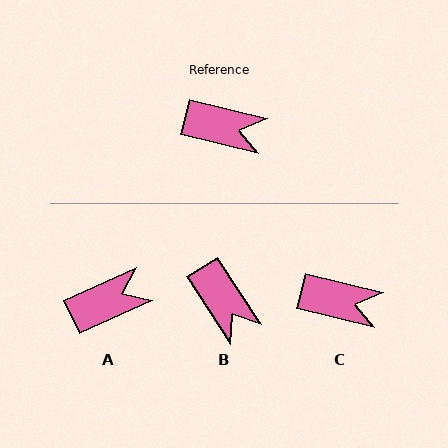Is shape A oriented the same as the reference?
No, it is off by about 38 degrees.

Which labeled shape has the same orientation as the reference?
C.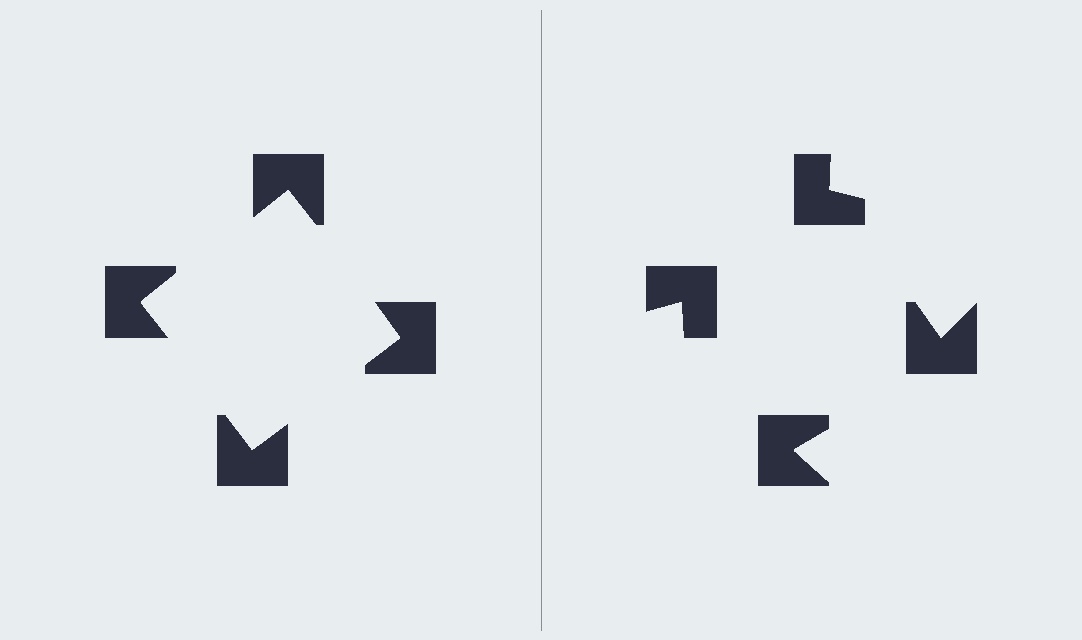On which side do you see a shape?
An illusory square appears on the left side. On the right side the wedge cuts are rotated, so no coherent shape forms.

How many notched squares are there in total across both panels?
8 — 4 on each side.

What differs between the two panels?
The notched squares are positioned identically on both sides; only the wedge orientations differ. On the left they align to a square; on the right they are misaligned.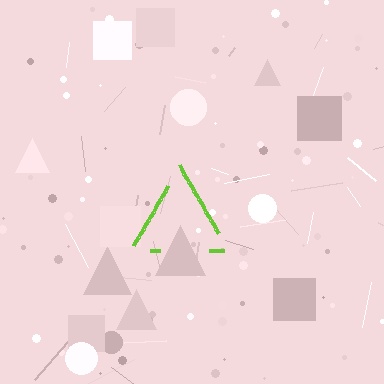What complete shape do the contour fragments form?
The contour fragments form a triangle.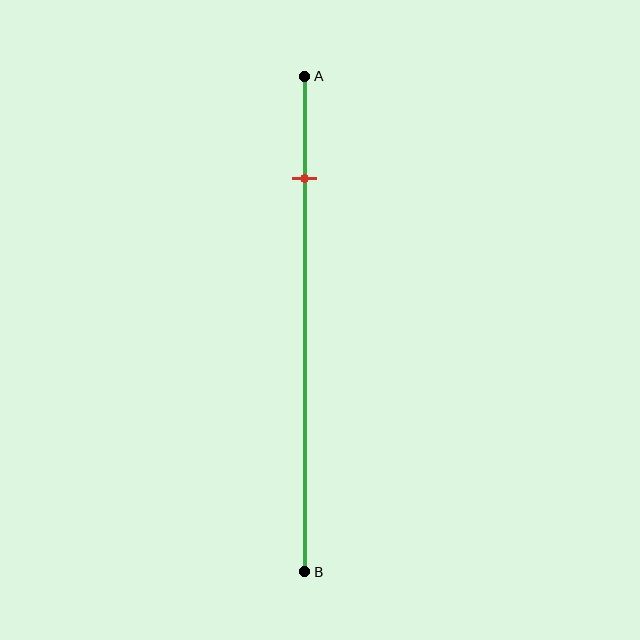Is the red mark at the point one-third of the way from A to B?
No, the mark is at about 20% from A, not at the 33% one-third point.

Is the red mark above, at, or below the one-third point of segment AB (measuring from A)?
The red mark is above the one-third point of segment AB.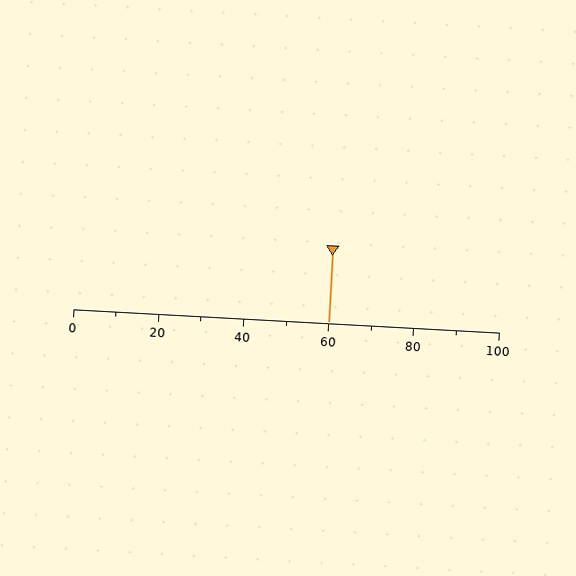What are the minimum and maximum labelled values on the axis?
The axis runs from 0 to 100.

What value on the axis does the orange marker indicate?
The marker indicates approximately 60.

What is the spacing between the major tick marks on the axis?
The major ticks are spaced 20 apart.